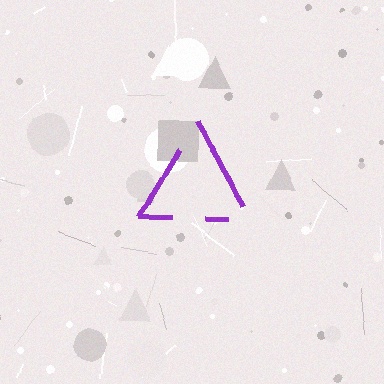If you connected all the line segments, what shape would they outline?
They would outline a triangle.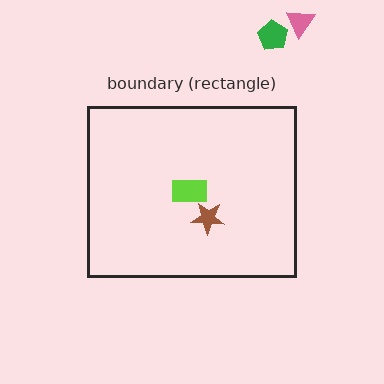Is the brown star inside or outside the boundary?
Inside.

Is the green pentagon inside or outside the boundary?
Outside.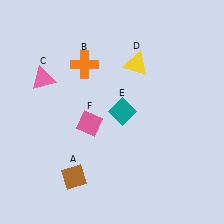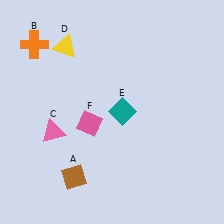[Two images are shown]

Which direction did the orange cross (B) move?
The orange cross (B) moved left.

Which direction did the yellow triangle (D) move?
The yellow triangle (D) moved left.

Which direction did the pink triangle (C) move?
The pink triangle (C) moved down.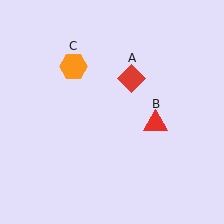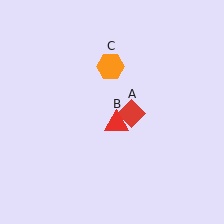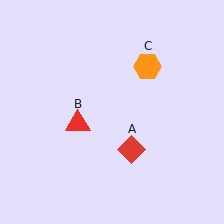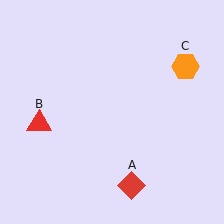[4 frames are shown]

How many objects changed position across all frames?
3 objects changed position: red diamond (object A), red triangle (object B), orange hexagon (object C).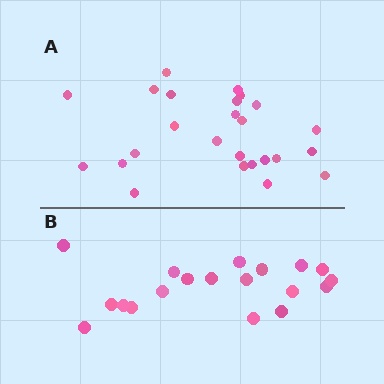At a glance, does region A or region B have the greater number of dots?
Region A (the top region) has more dots.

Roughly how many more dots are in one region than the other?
Region A has about 6 more dots than region B.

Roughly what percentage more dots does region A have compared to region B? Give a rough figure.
About 30% more.